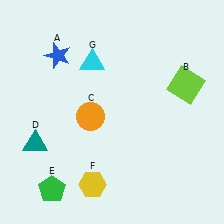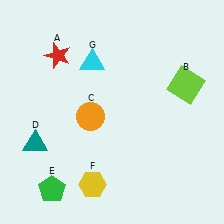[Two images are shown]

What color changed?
The star (A) changed from blue in Image 1 to red in Image 2.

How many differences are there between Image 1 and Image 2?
There is 1 difference between the two images.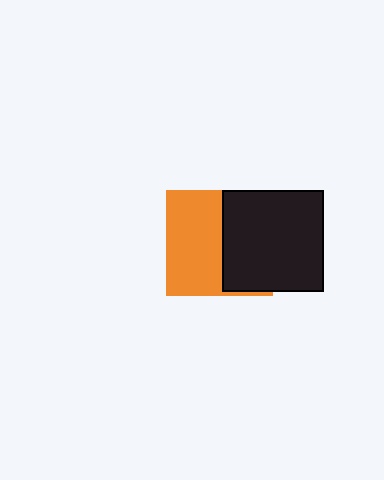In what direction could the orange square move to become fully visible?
The orange square could move left. That would shift it out from behind the black square entirely.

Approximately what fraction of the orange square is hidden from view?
Roughly 46% of the orange square is hidden behind the black square.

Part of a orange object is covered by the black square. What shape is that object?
It is a square.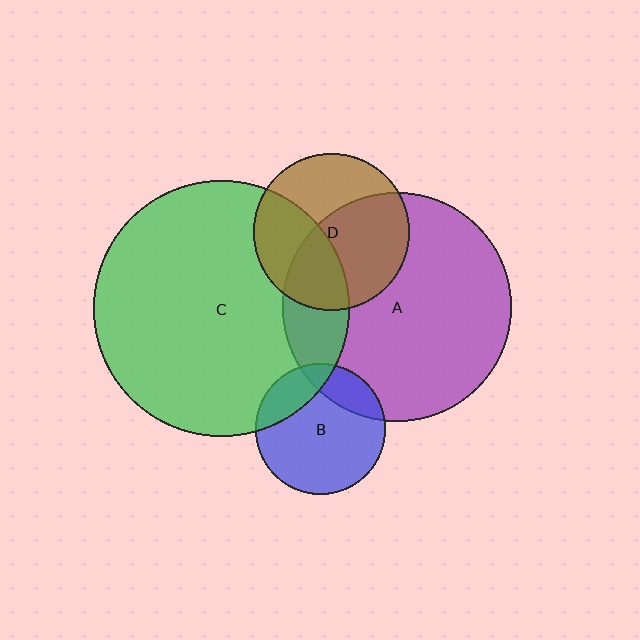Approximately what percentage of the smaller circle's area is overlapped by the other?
Approximately 20%.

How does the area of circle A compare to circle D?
Approximately 2.1 times.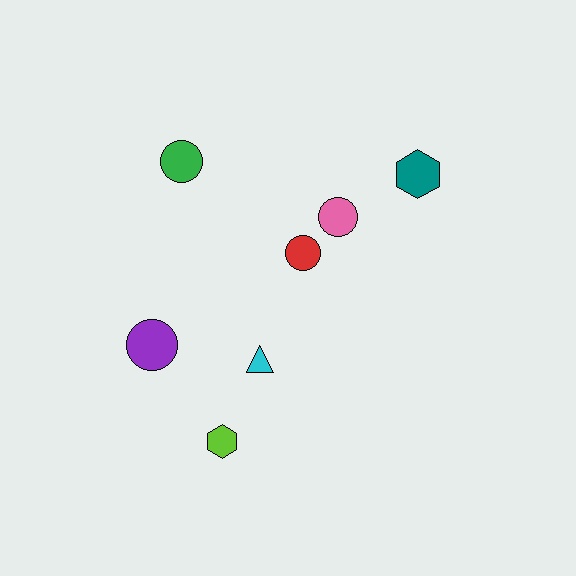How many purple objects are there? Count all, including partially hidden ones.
There is 1 purple object.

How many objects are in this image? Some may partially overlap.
There are 7 objects.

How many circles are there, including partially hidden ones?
There are 4 circles.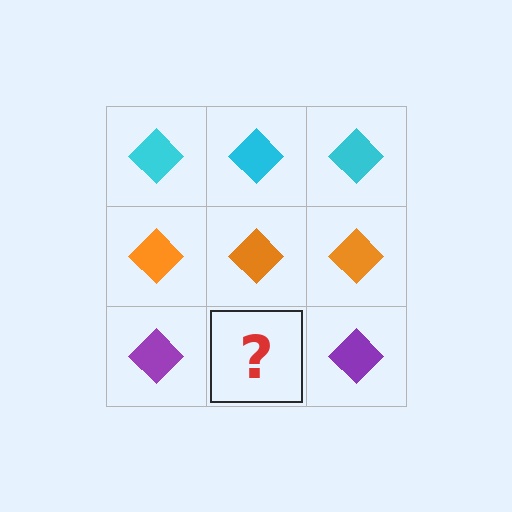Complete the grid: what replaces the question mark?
The question mark should be replaced with a purple diamond.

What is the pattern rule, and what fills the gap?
The rule is that each row has a consistent color. The gap should be filled with a purple diamond.